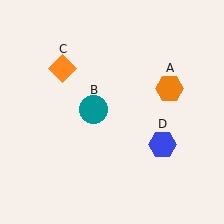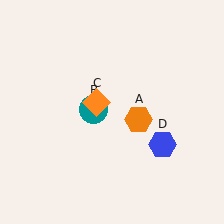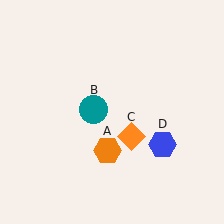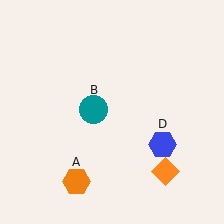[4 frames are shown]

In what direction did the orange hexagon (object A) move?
The orange hexagon (object A) moved down and to the left.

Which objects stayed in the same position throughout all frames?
Teal circle (object B) and blue hexagon (object D) remained stationary.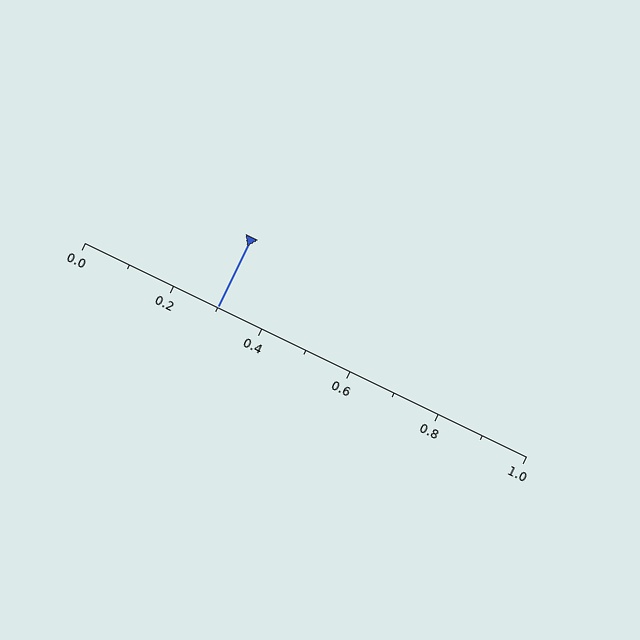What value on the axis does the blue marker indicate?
The marker indicates approximately 0.3.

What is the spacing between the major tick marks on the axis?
The major ticks are spaced 0.2 apart.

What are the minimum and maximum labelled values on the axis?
The axis runs from 0.0 to 1.0.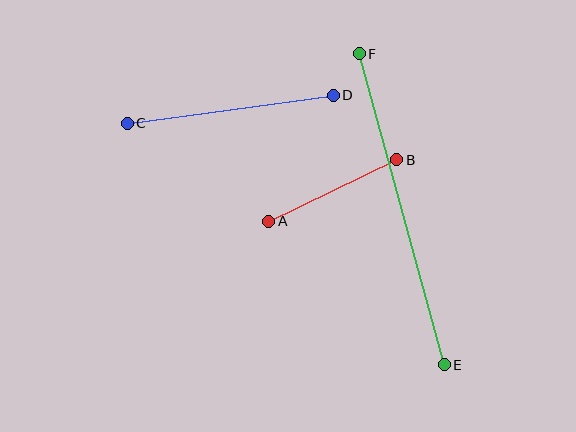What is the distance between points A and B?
The distance is approximately 142 pixels.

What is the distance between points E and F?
The distance is approximately 322 pixels.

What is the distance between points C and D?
The distance is approximately 208 pixels.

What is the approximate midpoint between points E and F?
The midpoint is at approximately (402, 209) pixels.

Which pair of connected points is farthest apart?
Points E and F are farthest apart.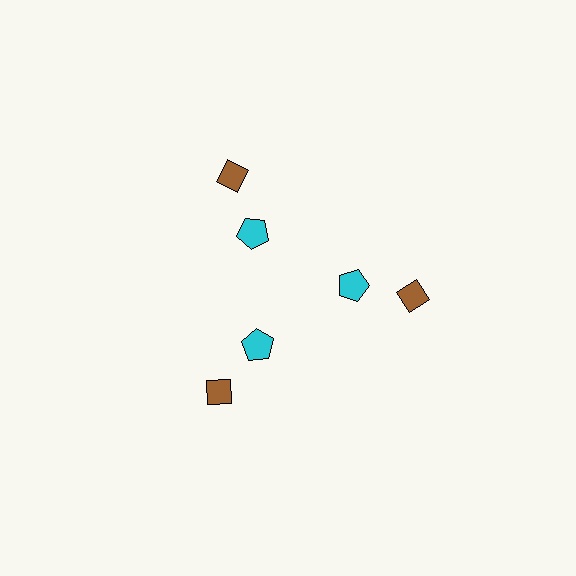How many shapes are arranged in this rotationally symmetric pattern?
There are 6 shapes, arranged in 3 groups of 2.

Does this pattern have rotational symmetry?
Yes, this pattern has 3-fold rotational symmetry. It looks the same after rotating 120 degrees around the center.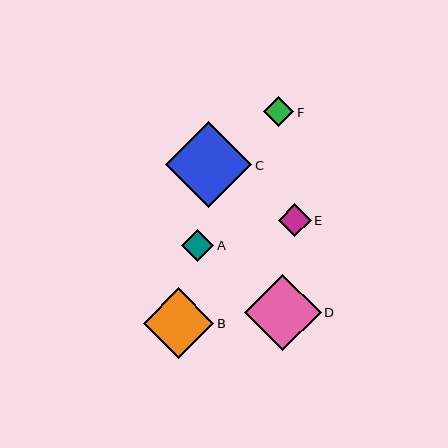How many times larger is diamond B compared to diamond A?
Diamond B is approximately 2.2 times the size of diamond A.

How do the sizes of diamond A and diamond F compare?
Diamond A and diamond F are approximately the same size.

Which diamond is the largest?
Diamond C is the largest with a size of approximately 86 pixels.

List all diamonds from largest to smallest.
From largest to smallest: C, D, B, E, A, F.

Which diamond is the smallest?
Diamond F is the smallest with a size of approximately 30 pixels.